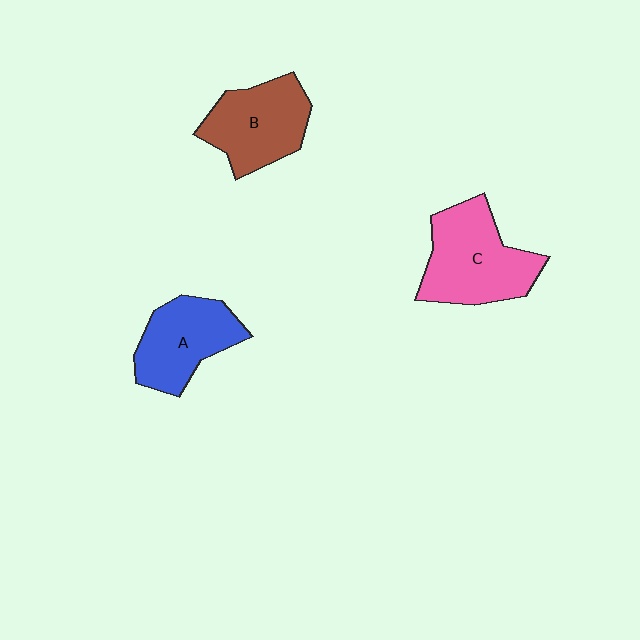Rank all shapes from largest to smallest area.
From largest to smallest: C (pink), B (brown), A (blue).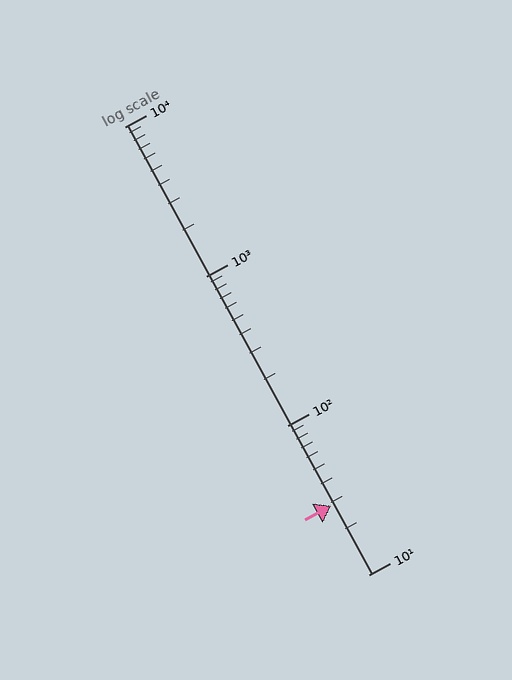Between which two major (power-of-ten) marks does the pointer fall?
The pointer is between 10 and 100.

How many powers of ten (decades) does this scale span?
The scale spans 3 decades, from 10 to 10000.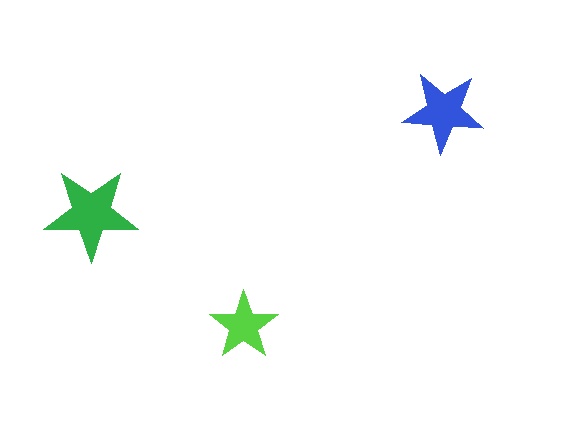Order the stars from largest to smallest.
the green one, the blue one, the lime one.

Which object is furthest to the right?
The blue star is rightmost.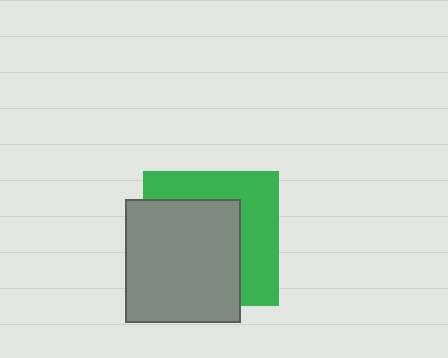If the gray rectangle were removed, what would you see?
You would see the complete green square.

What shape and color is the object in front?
The object in front is a gray rectangle.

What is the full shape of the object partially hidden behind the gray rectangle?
The partially hidden object is a green square.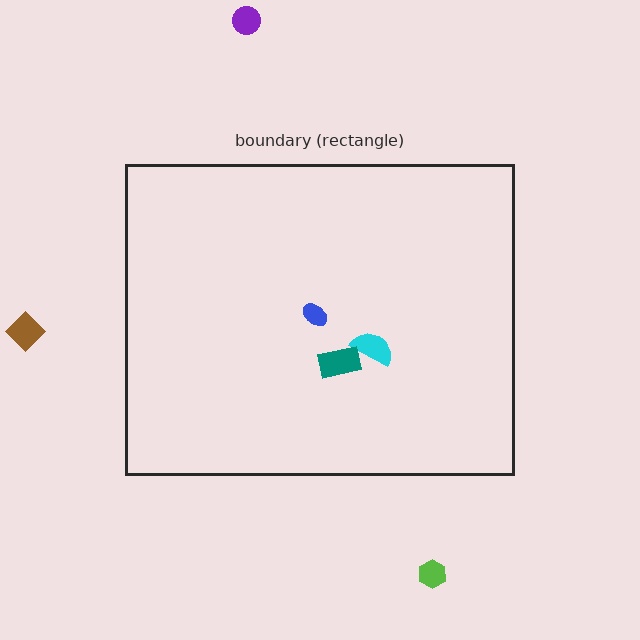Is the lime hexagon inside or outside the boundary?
Outside.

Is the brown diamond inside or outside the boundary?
Outside.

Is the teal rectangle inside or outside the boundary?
Inside.